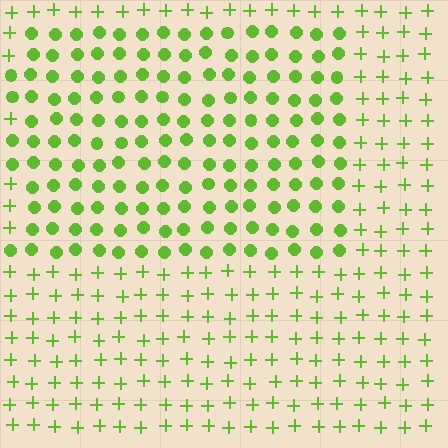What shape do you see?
I see a rectangle.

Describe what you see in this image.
The image is filled with small lime elements arranged in a uniform grid. A rectangle-shaped region contains circles, while the surrounding area contains plus signs. The boundary is defined purely by the change in element shape.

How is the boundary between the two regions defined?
The boundary is defined by a change in element shape: circles inside vs. plus signs outside. All elements share the same color and spacing.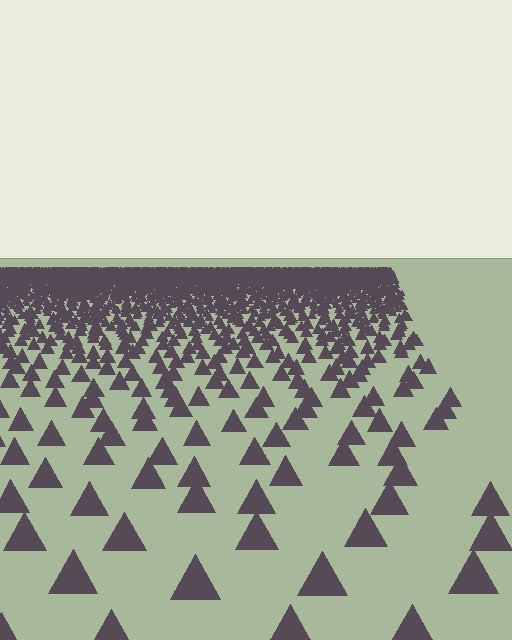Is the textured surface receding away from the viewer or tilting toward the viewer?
The surface is receding away from the viewer. Texture elements get smaller and denser toward the top.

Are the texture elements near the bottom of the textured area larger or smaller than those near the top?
Larger. Near the bottom, elements are closer to the viewer and appear at a bigger on-screen size.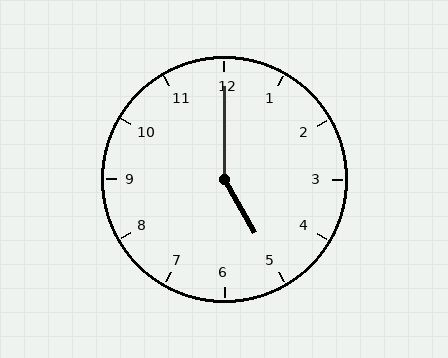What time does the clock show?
5:00.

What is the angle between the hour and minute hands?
Approximately 150 degrees.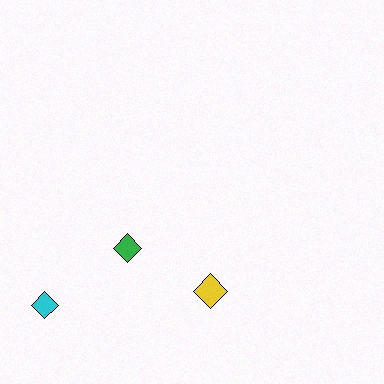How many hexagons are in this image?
There are no hexagons.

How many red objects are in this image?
There are no red objects.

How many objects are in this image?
There are 3 objects.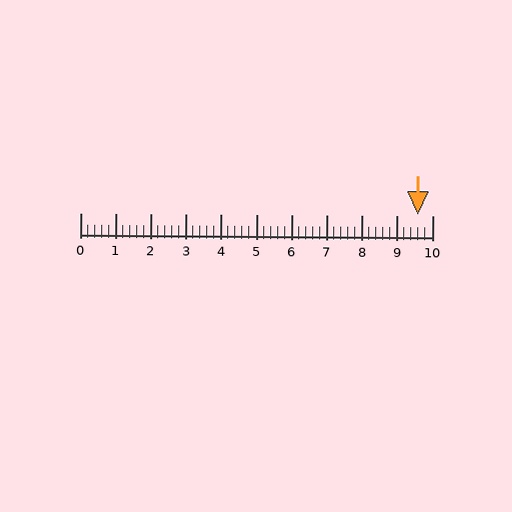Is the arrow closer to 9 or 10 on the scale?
The arrow is closer to 10.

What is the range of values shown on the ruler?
The ruler shows values from 0 to 10.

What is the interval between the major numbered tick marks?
The major tick marks are spaced 1 units apart.